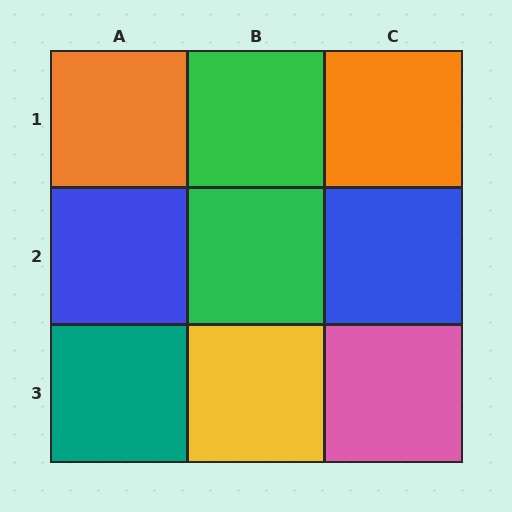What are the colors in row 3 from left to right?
Teal, yellow, pink.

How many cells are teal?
1 cell is teal.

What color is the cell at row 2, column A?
Blue.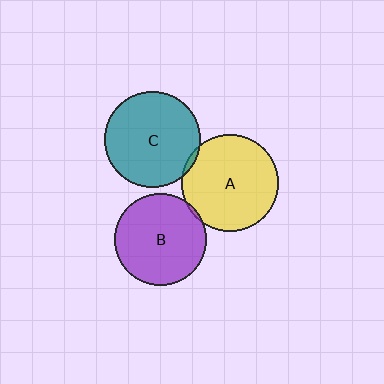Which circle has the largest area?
Circle A (yellow).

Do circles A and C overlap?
Yes.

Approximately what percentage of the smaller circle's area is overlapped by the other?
Approximately 5%.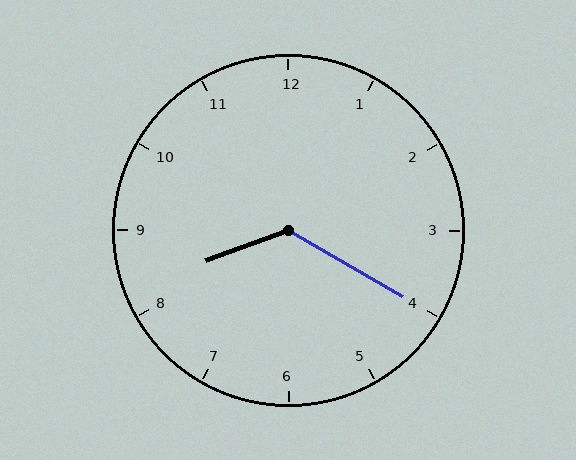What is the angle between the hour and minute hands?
Approximately 130 degrees.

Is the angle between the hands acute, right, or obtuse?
It is obtuse.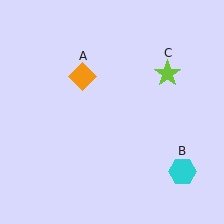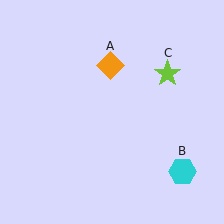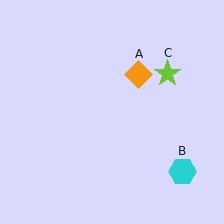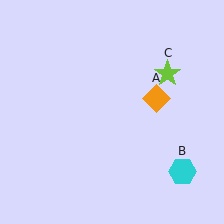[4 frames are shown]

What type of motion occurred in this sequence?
The orange diamond (object A) rotated clockwise around the center of the scene.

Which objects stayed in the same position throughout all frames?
Cyan hexagon (object B) and lime star (object C) remained stationary.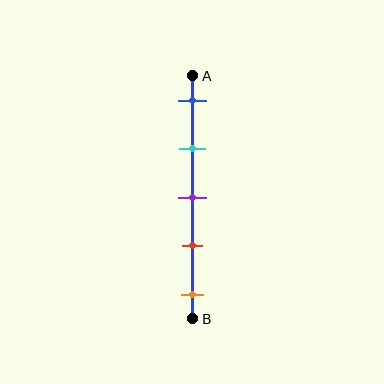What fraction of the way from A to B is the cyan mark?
The cyan mark is approximately 30% (0.3) of the way from A to B.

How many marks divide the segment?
There are 5 marks dividing the segment.